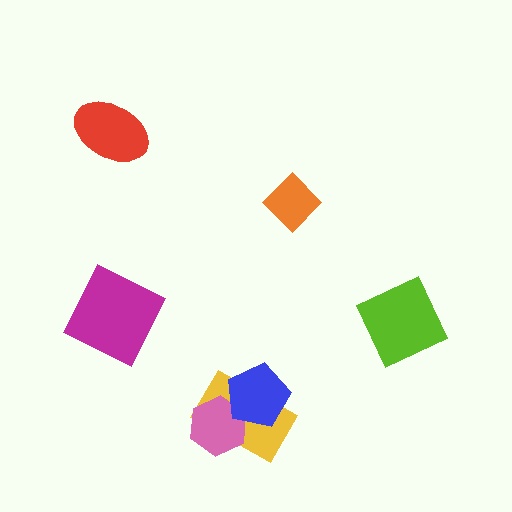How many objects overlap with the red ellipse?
0 objects overlap with the red ellipse.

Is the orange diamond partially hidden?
No, no other shape covers it.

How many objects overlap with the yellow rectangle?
2 objects overlap with the yellow rectangle.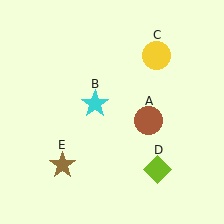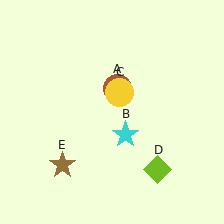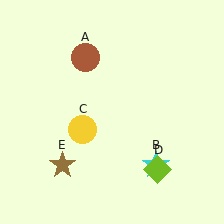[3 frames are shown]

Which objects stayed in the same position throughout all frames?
Lime diamond (object D) and brown star (object E) remained stationary.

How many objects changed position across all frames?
3 objects changed position: brown circle (object A), cyan star (object B), yellow circle (object C).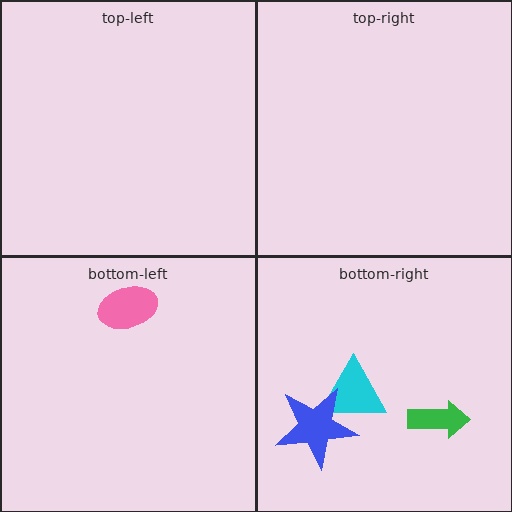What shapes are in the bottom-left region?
The pink ellipse.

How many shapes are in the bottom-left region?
1.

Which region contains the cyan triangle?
The bottom-right region.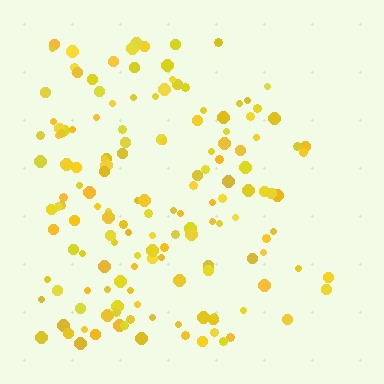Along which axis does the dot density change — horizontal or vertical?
Horizontal.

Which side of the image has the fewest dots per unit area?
The right.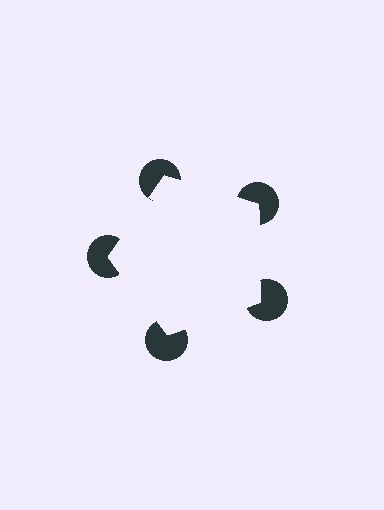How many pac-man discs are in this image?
There are 5 — one at each vertex of the illusory pentagon.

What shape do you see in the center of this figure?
An illusory pentagon — its edges are inferred from the aligned wedge cuts in the pac-man discs, not physically drawn.